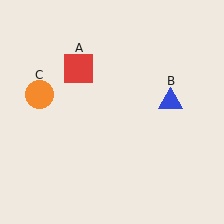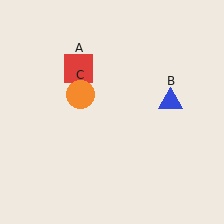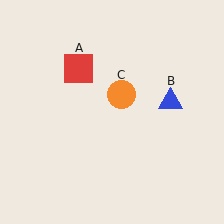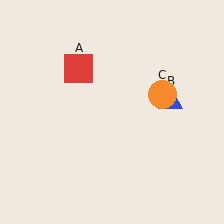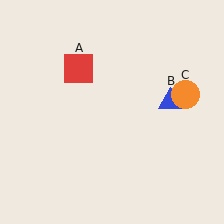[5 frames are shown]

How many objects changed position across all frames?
1 object changed position: orange circle (object C).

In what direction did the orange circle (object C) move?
The orange circle (object C) moved right.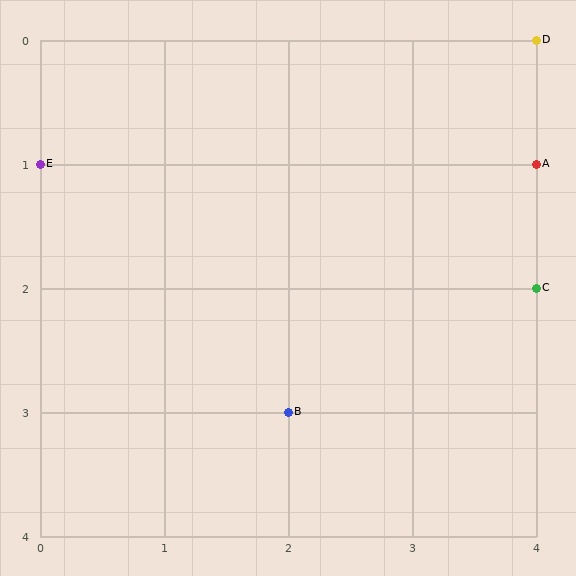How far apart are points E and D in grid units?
Points E and D are 4 columns and 1 row apart (about 4.1 grid units diagonally).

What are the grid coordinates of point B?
Point B is at grid coordinates (2, 3).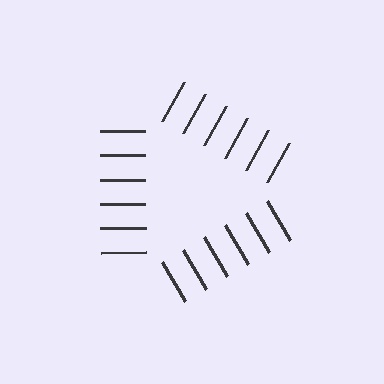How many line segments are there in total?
18 — 6 along each of the 3 edges.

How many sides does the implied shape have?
3 sides — the line-ends trace a triangle.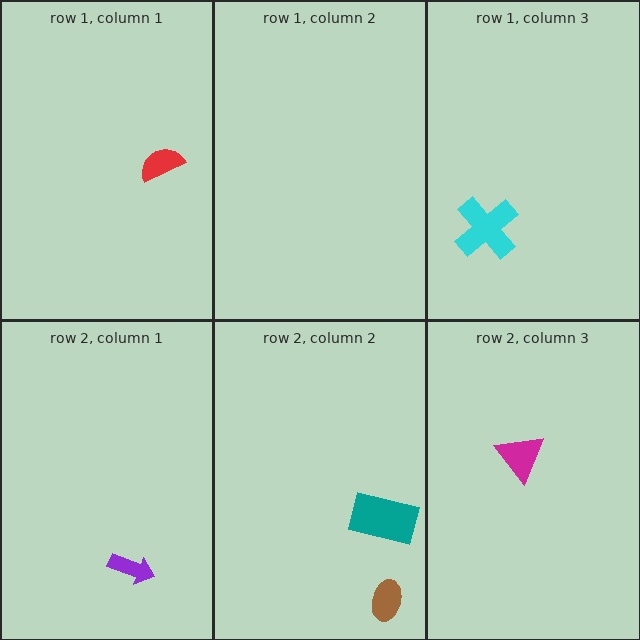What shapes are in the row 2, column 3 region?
The magenta triangle.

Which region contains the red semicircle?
The row 1, column 1 region.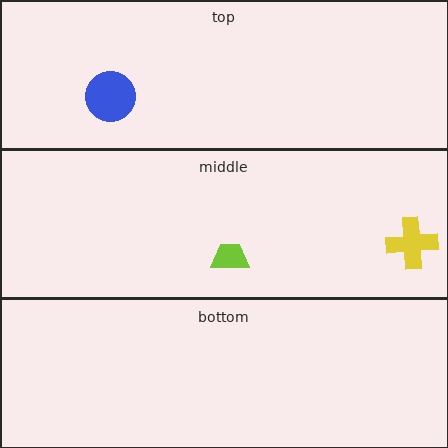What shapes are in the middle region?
The yellow cross, the lime trapezoid.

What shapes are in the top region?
The blue circle.